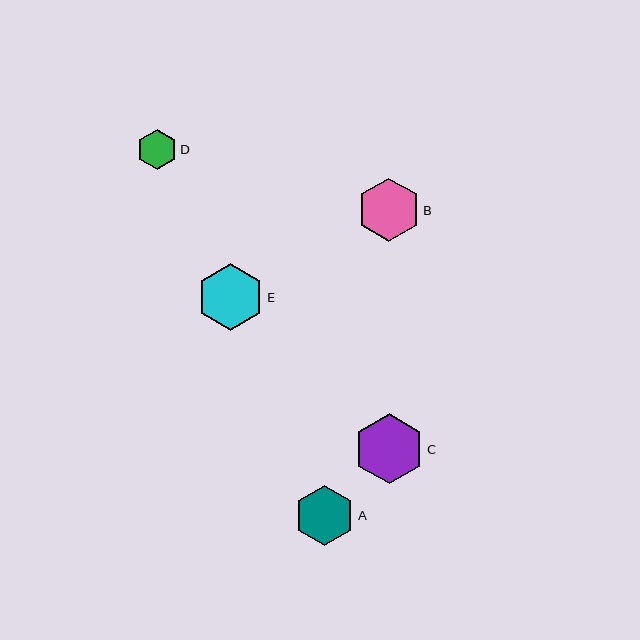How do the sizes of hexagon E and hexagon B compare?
Hexagon E and hexagon B are approximately the same size.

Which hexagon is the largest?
Hexagon C is the largest with a size of approximately 70 pixels.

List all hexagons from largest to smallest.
From largest to smallest: C, E, B, A, D.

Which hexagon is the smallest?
Hexagon D is the smallest with a size of approximately 40 pixels.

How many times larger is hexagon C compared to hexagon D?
Hexagon C is approximately 1.7 times the size of hexagon D.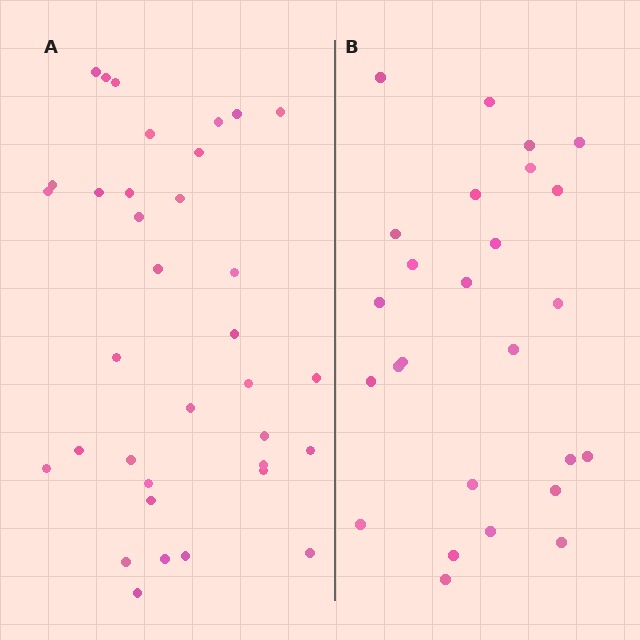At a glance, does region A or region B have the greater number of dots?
Region A (the left region) has more dots.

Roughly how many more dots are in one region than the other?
Region A has roughly 8 or so more dots than region B.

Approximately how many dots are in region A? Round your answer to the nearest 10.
About 40 dots. (The exact count is 35, which rounds to 40.)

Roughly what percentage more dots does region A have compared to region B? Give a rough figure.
About 35% more.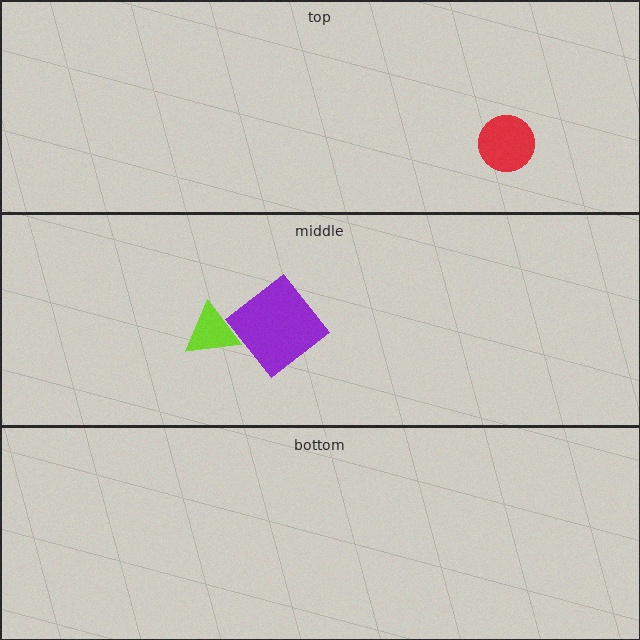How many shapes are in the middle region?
2.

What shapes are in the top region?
The red circle.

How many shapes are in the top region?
1.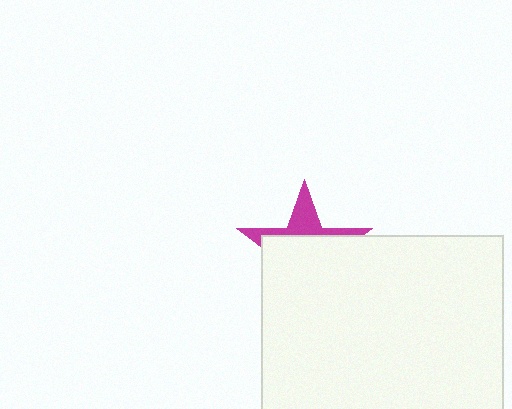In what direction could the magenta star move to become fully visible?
The magenta star could move up. That would shift it out from behind the white rectangle entirely.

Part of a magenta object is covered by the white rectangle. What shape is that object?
It is a star.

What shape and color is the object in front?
The object in front is a white rectangle.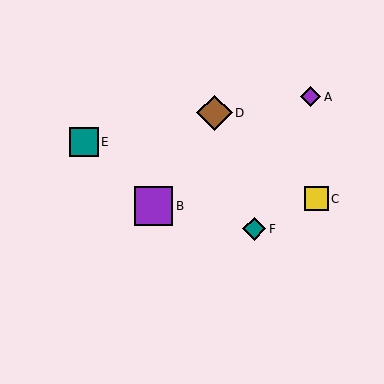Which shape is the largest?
The purple square (labeled B) is the largest.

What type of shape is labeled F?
Shape F is a teal diamond.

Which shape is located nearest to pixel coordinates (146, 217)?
The purple square (labeled B) at (153, 206) is nearest to that location.